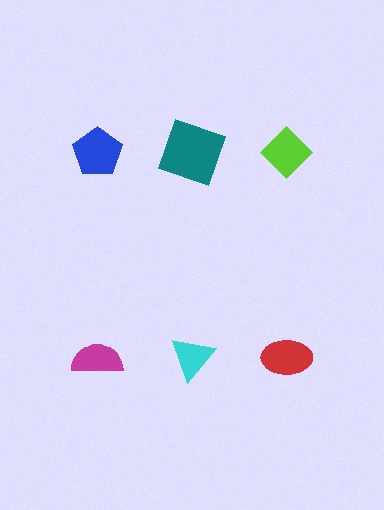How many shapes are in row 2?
3 shapes.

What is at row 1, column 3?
A lime diamond.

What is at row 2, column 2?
A cyan triangle.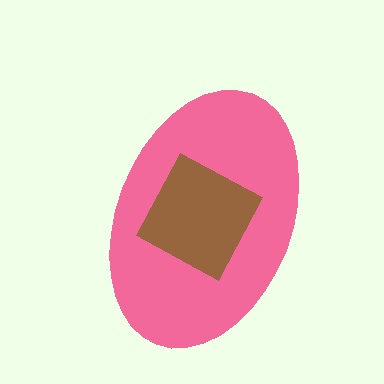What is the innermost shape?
The brown diamond.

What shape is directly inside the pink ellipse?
The brown diamond.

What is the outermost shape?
The pink ellipse.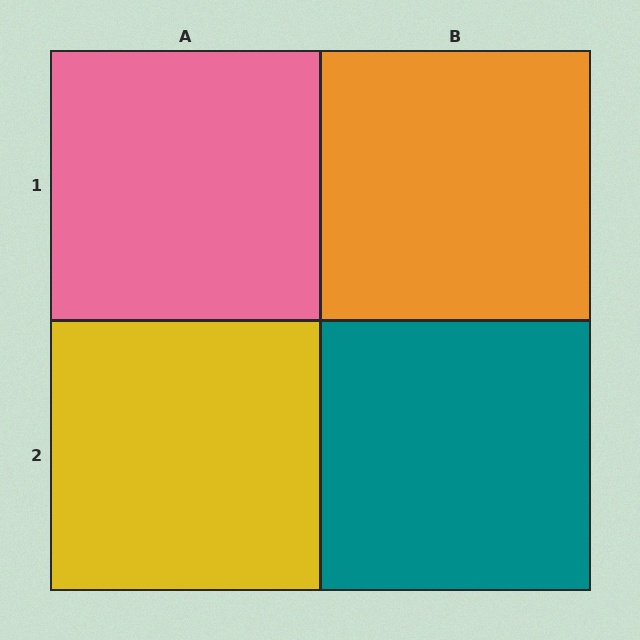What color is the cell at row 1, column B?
Orange.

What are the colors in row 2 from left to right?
Yellow, teal.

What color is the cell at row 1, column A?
Pink.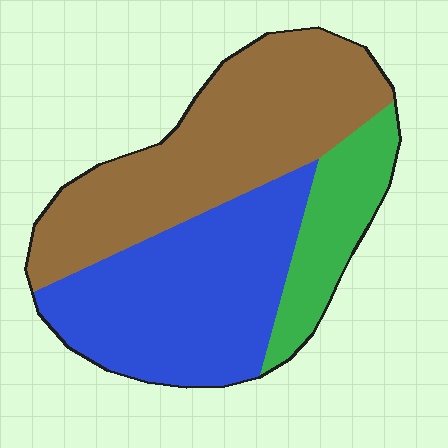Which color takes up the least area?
Green, at roughly 15%.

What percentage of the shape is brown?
Brown covers 44% of the shape.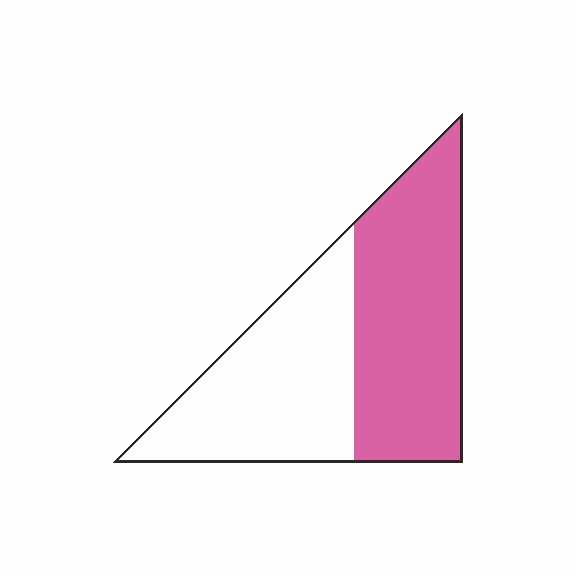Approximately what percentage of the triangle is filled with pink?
Approximately 55%.